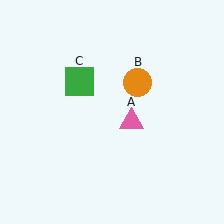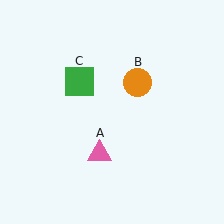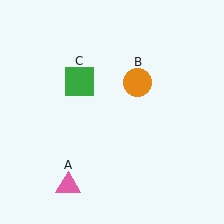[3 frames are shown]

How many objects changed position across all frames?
1 object changed position: pink triangle (object A).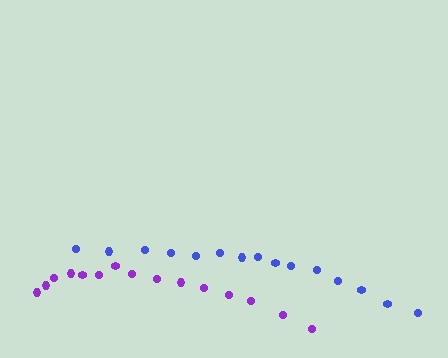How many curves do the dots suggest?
There are 2 distinct paths.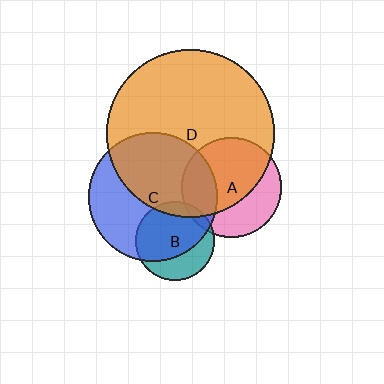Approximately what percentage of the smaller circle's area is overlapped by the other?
Approximately 65%.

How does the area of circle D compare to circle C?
Approximately 1.7 times.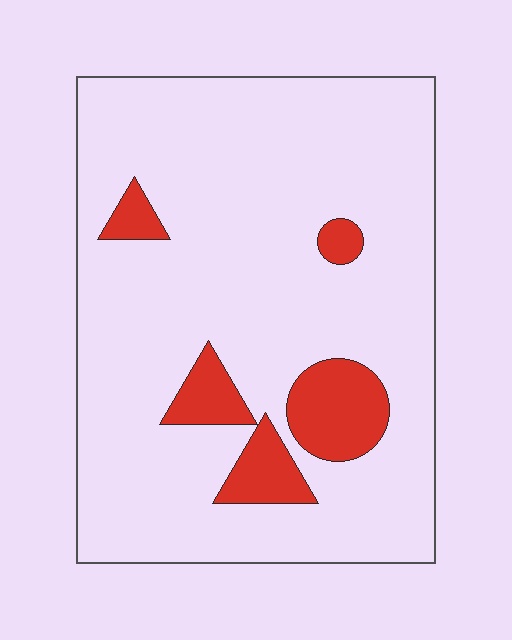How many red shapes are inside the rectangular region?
5.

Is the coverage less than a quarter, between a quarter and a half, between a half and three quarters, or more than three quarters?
Less than a quarter.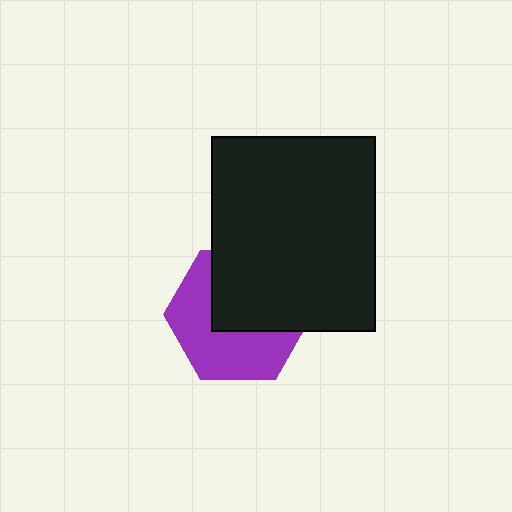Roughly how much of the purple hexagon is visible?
About half of it is visible (roughly 52%).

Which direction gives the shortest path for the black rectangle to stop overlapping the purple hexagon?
Moving up gives the shortest separation.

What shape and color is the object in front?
The object in front is a black rectangle.